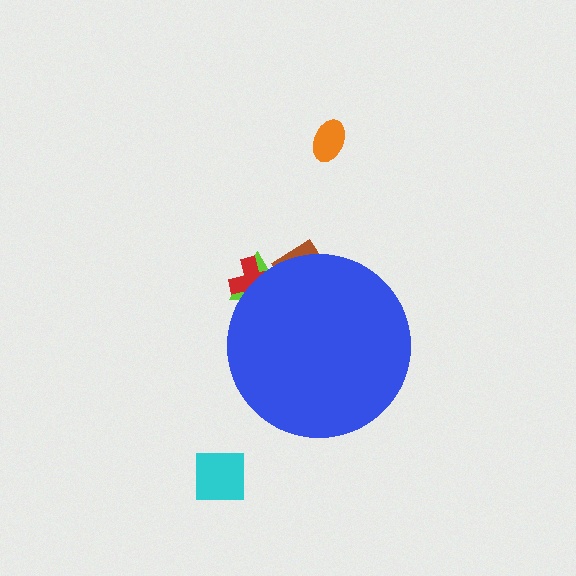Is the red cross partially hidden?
Yes, the red cross is partially hidden behind the blue circle.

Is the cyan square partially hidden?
No, the cyan square is fully visible.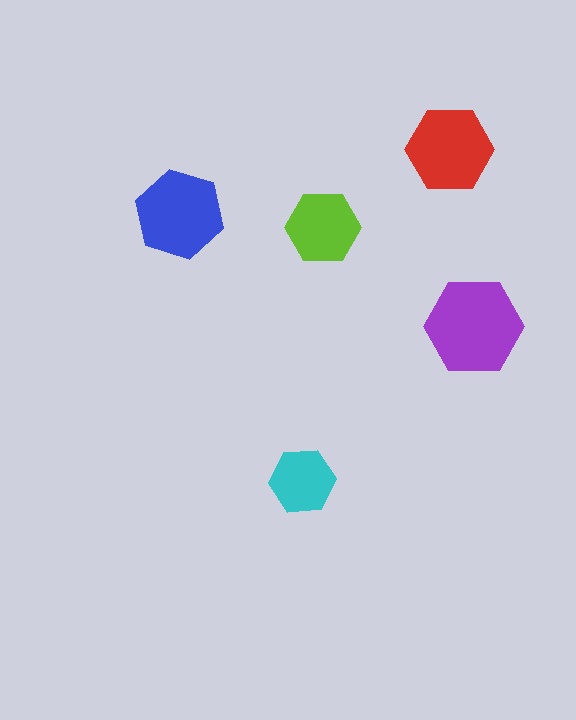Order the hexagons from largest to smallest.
the purple one, the blue one, the red one, the lime one, the cyan one.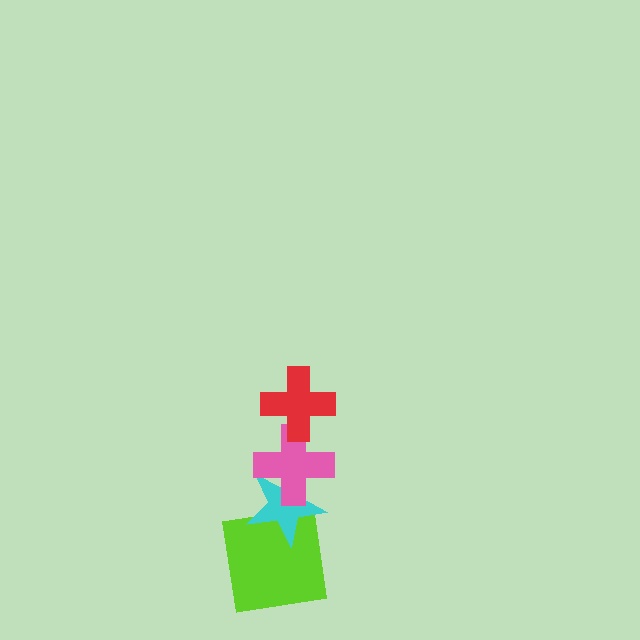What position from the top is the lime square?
The lime square is 4th from the top.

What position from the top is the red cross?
The red cross is 1st from the top.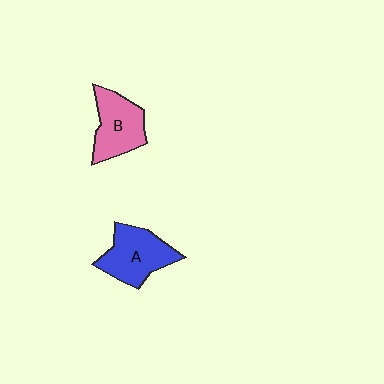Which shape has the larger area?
Shape A (blue).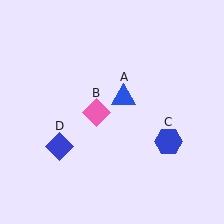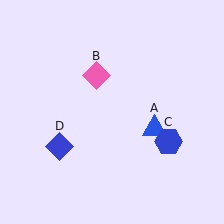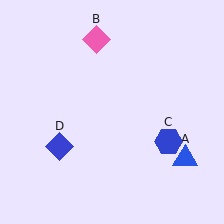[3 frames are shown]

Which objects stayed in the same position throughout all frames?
Blue hexagon (object C) and blue diamond (object D) remained stationary.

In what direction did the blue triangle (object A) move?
The blue triangle (object A) moved down and to the right.